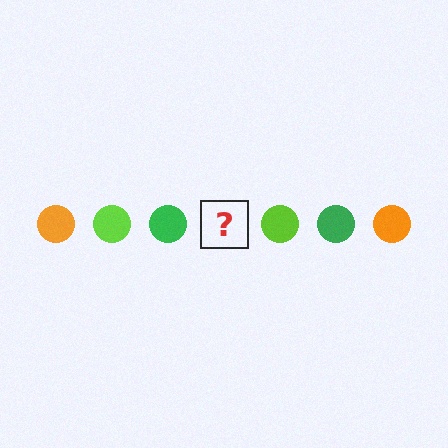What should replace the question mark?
The question mark should be replaced with an orange circle.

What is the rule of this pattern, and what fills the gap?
The rule is that the pattern cycles through orange, lime, green circles. The gap should be filled with an orange circle.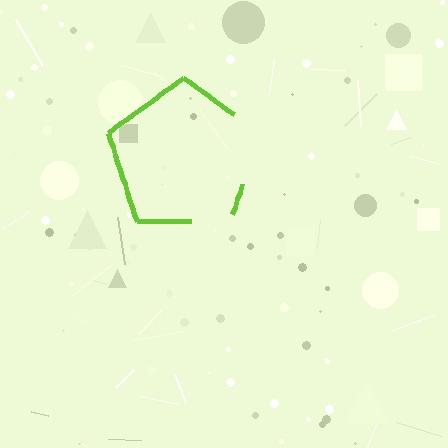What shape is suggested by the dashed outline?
The dashed outline suggests a pentagon.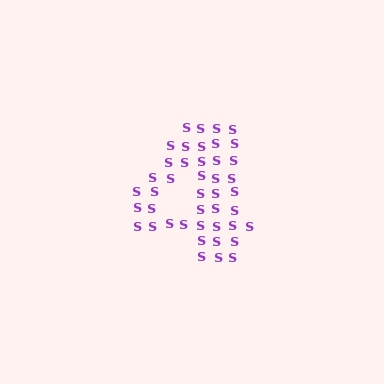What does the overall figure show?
The overall figure shows the digit 4.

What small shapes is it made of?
It is made of small letter S's.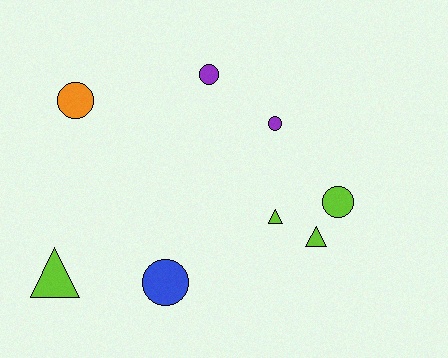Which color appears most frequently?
Lime, with 4 objects.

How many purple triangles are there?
There are no purple triangles.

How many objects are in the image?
There are 8 objects.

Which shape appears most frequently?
Circle, with 5 objects.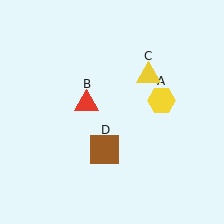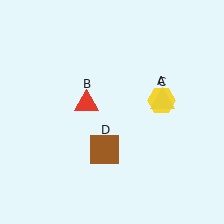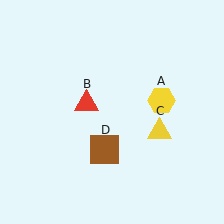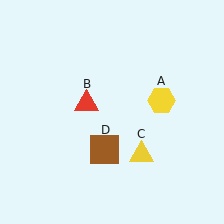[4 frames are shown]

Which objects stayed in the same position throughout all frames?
Yellow hexagon (object A) and red triangle (object B) and brown square (object D) remained stationary.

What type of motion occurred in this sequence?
The yellow triangle (object C) rotated clockwise around the center of the scene.